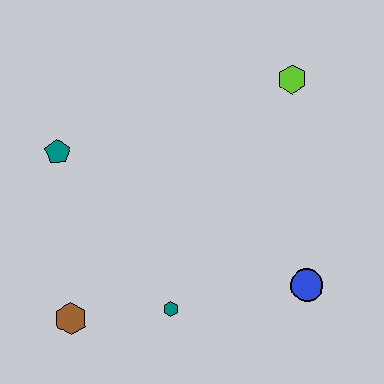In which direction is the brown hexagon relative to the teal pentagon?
The brown hexagon is below the teal pentagon.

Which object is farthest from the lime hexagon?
The brown hexagon is farthest from the lime hexagon.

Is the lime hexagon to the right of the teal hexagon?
Yes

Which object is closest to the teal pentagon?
The brown hexagon is closest to the teal pentagon.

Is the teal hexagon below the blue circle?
Yes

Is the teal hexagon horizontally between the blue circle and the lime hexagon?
No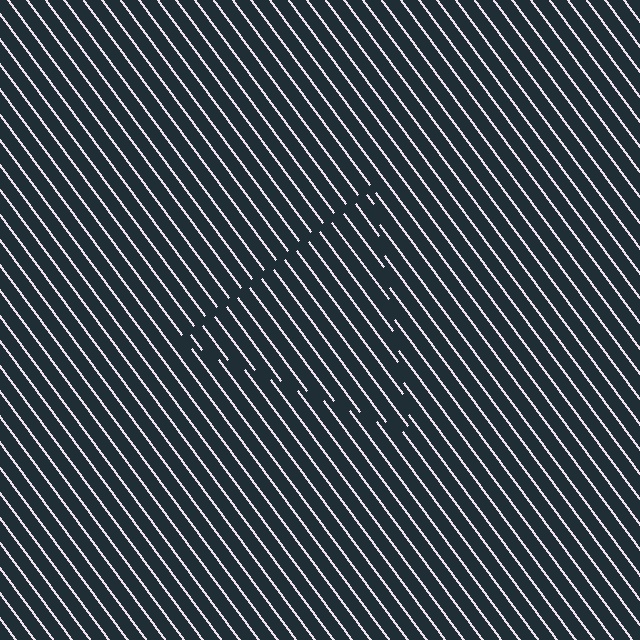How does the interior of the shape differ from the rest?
The interior of the shape contains the same grating, shifted by half a period — the contour is defined by the phase discontinuity where line-ends from the inner and outer gratings abut.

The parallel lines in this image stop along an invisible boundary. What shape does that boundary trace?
An illusory triangle. The interior of the shape contains the same grating, shifted by half a period — the contour is defined by the phase discontinuity where line-ends from the inner and outer gratings abut.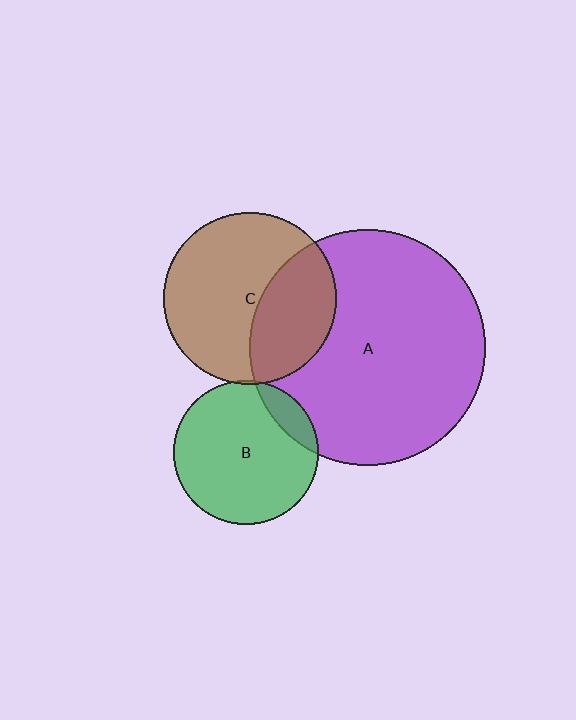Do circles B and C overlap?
Yes.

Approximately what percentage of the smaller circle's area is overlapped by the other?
Approximately 5%.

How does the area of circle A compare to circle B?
Approximately 2.7 times.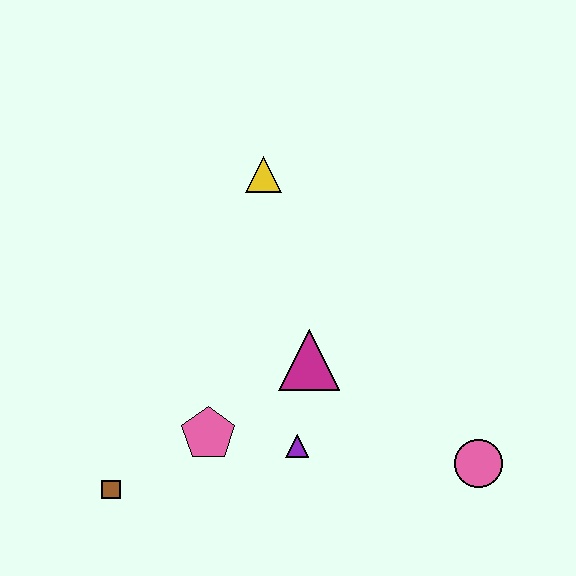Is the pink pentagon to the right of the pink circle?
No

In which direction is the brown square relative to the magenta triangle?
The brown square is to the left of the magenta triangle.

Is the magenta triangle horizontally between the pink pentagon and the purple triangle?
No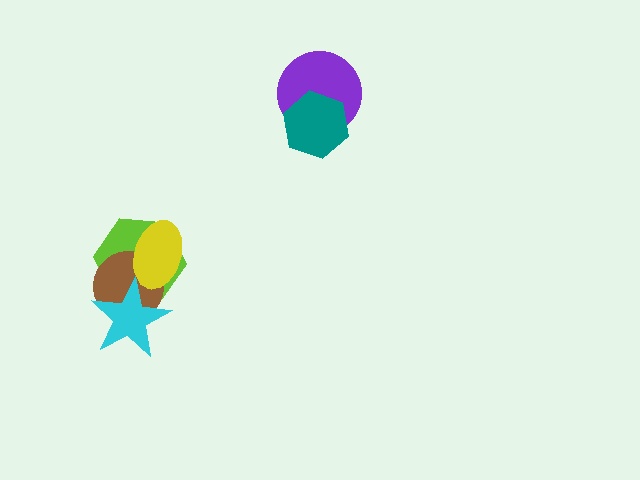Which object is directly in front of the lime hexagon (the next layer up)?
The brown circle is directly in front of the lime hexagon.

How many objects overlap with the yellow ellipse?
3 objects overlap with the yellow ellipse.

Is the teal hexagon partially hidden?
No, no other shape covers it.